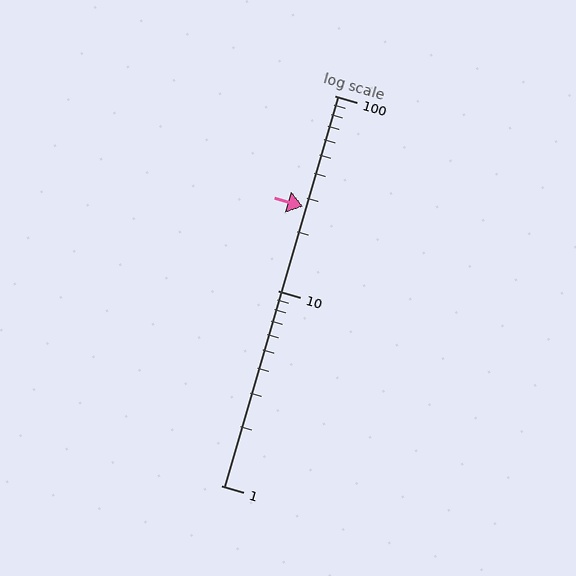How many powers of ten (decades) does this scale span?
The scale spans 2 decades, from 1 to 100.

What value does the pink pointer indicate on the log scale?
The pointer indicates approximately 27.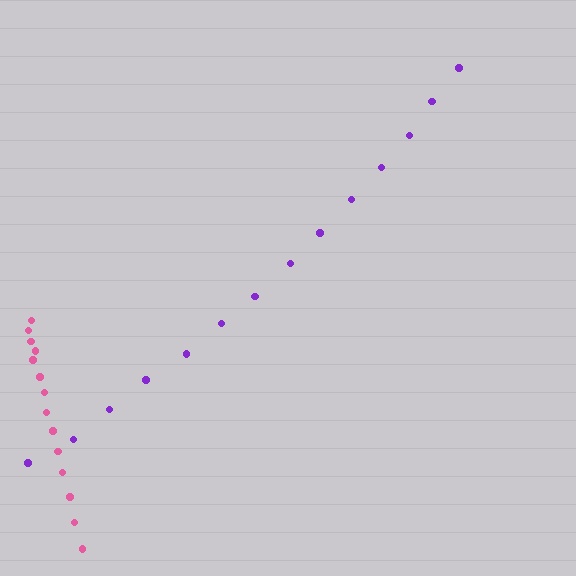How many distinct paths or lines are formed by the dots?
There are 2 distinct paths.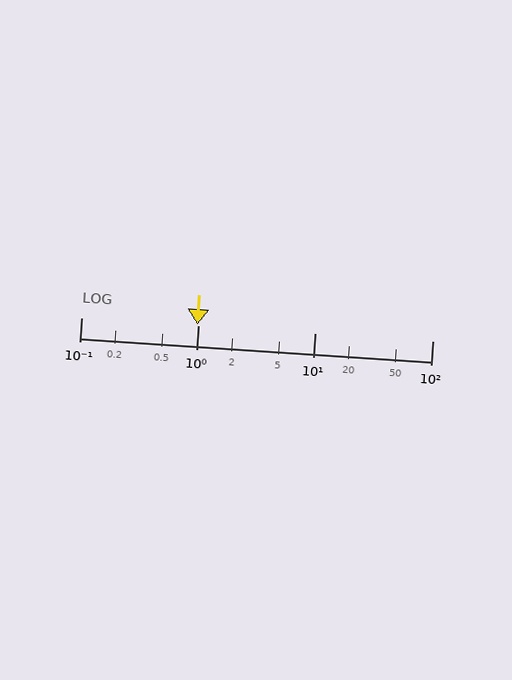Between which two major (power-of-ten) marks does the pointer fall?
The pointer is between 0.1 and 1.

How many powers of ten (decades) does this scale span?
The scale spans 3 decades, from 0.1 to 100.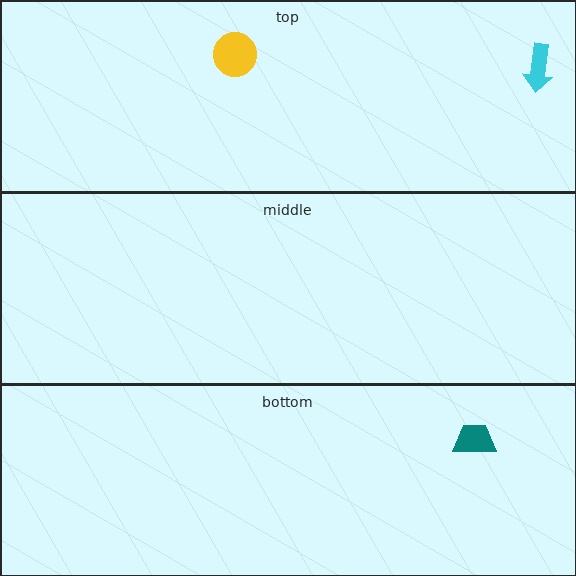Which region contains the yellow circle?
The top region.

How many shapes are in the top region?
2.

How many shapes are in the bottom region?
1.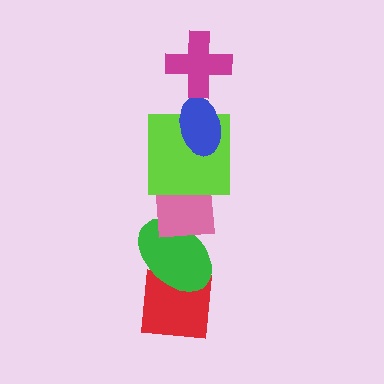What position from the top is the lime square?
The lime square is 3rd from the top.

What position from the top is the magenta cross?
The magenta cross is 1st from the top.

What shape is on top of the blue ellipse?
The magenta cross is on top of the blue ellipse.